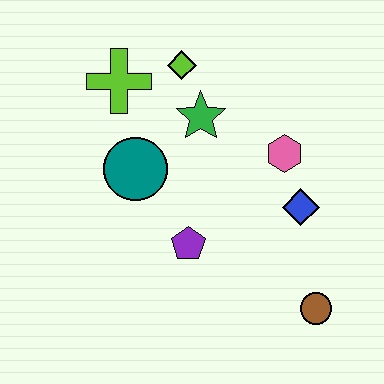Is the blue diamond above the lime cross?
No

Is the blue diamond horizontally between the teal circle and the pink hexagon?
No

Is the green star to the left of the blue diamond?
Yes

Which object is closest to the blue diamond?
The pink hexagon is closest to the blue diamond.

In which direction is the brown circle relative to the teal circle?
The brown circle is to the right of the teal circle.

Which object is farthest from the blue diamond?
The lime cross is farthest from the blue diamond.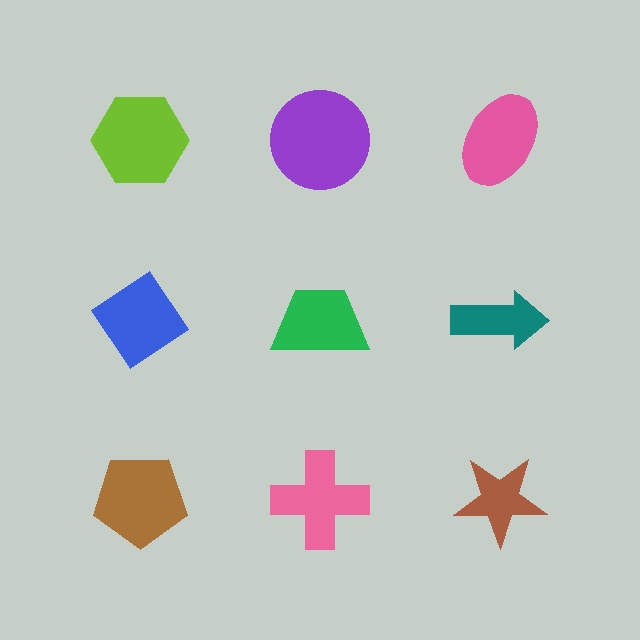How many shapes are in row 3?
3 shapes.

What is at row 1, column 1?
A lime hexagon.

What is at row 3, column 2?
A pink cross.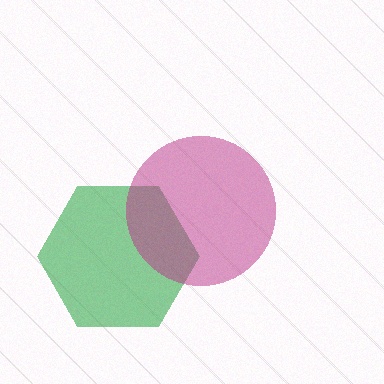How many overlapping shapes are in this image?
There are 2 overlapping shapes in the image.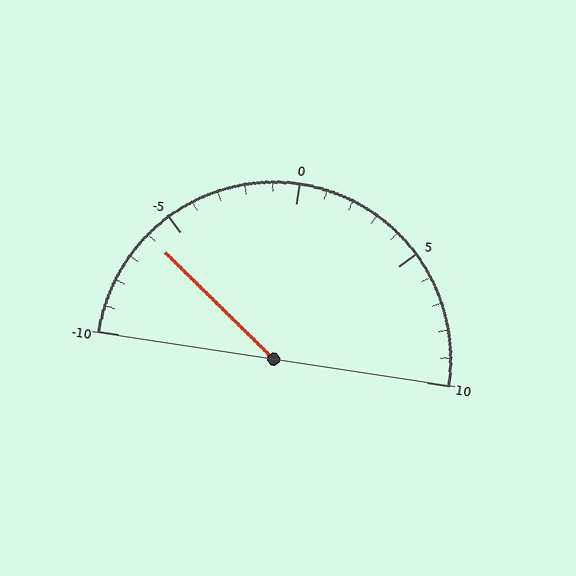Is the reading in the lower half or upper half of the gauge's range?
The reading is in the lower half of the range (-10 to 10).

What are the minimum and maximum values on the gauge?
The gauge ranges from -10 to 10.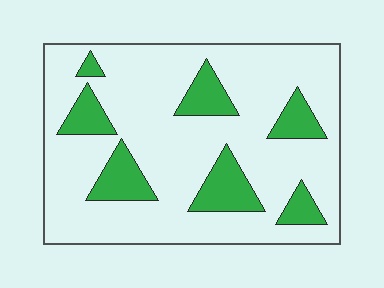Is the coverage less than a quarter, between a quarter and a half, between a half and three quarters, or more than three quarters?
Less than a quarter.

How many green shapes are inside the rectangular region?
7.